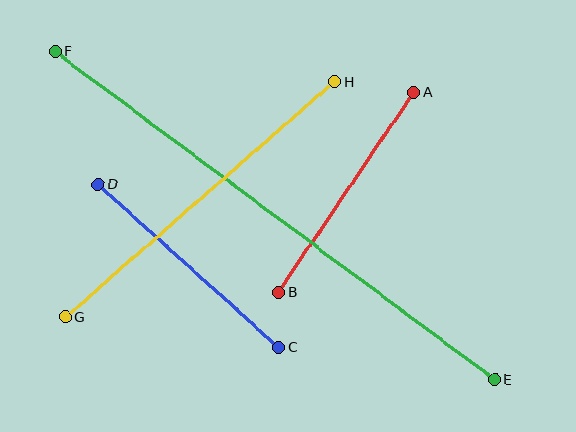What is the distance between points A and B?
The distance is approximately 242 pixels.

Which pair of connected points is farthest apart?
Points E and F are farthest apart.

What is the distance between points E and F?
The distance is approximately 549 pixels.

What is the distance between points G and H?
The distance is approximately 358 pixels.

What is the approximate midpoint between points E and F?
The midpoint is at approximately (275, 216) pixels.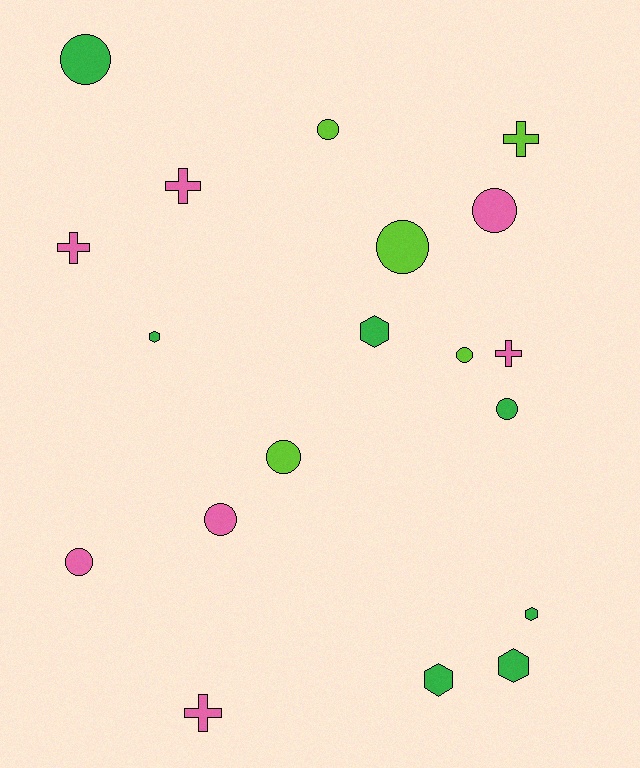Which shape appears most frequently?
Circle, with 9 objects.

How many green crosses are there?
There are no green crosses.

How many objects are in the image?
There are 19 objects.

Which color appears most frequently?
Green, with 7 objects.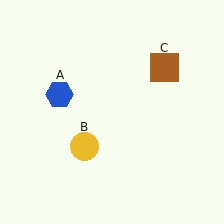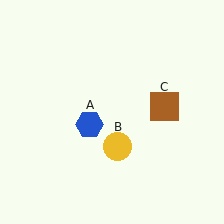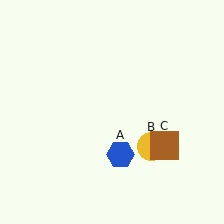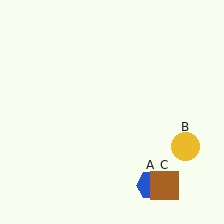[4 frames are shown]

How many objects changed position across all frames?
3 objects changed position: blue hexagon (object A), yellow circle (object B), brown square (object C).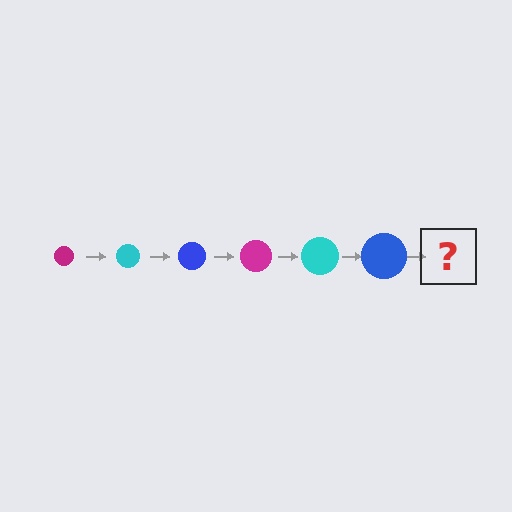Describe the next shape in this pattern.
It should be a magenta circle, larger than the previous one.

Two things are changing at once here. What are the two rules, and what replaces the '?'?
The two rules are that the circle grows larger each step and the color cycles through magenta, cyan, and blue. The '?' should be a magenta circle, larger than the previous one.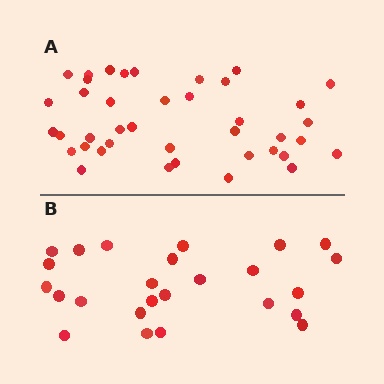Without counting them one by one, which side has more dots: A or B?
Region A (the top region) has more dots.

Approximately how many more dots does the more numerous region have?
Region A has approximately 15 more dots than region B.